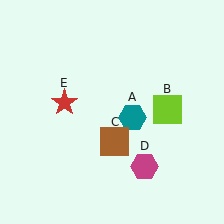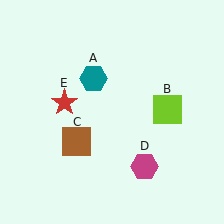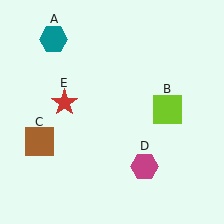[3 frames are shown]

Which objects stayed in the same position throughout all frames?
Lime square (object B) and magenta hexagon (object D) and red star (object E) remained stationary.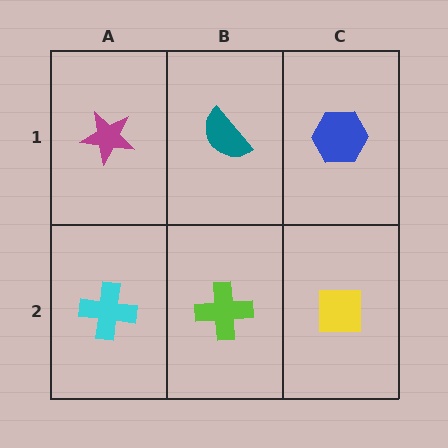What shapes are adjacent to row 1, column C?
A yellow square (row 2, column C), a teal semicircle (row 1, column B).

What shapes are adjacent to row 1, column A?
A cyan cross (row 2, column A), a teal semicircle (row 1, column B).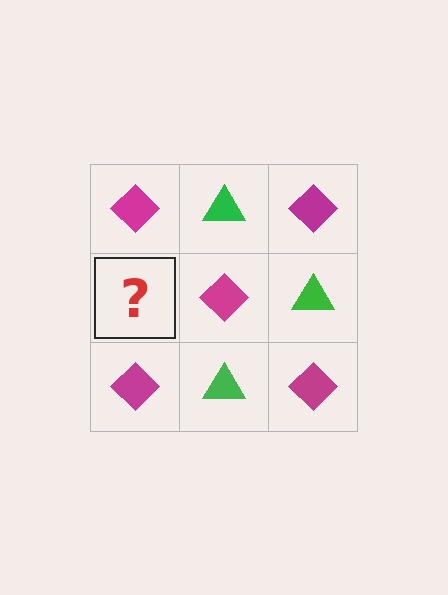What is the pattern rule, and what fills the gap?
The rule is that it alternates magenta diamond and green triangle in a checkerboard pattern. The gap should be filled with a green triangle.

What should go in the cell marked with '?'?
The missing cell should contain a green triangle.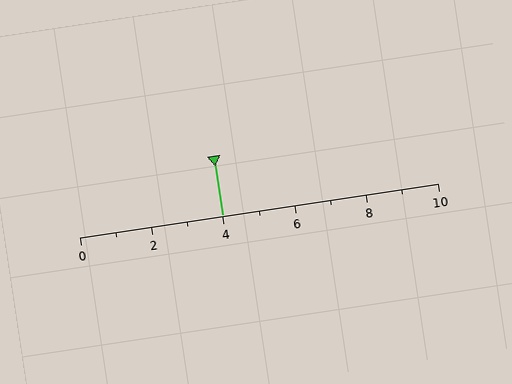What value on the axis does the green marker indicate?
The marker indicates approximately 4.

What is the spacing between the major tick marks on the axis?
The major ticks are spaced 2 apart.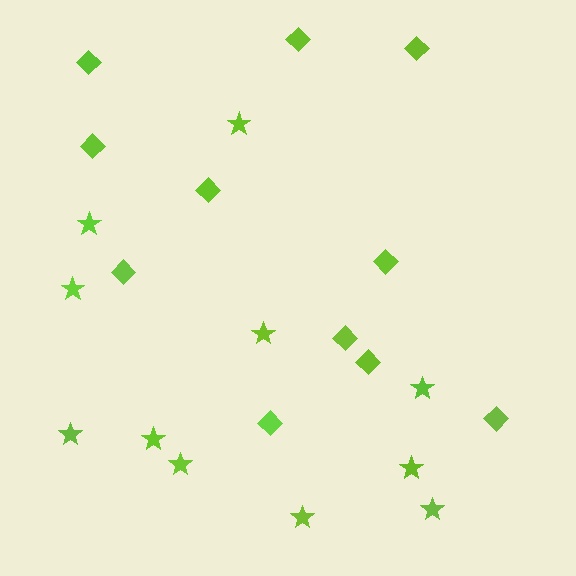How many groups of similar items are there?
There are 2 groups: one group of stars (11) and one group of diamonds (11).